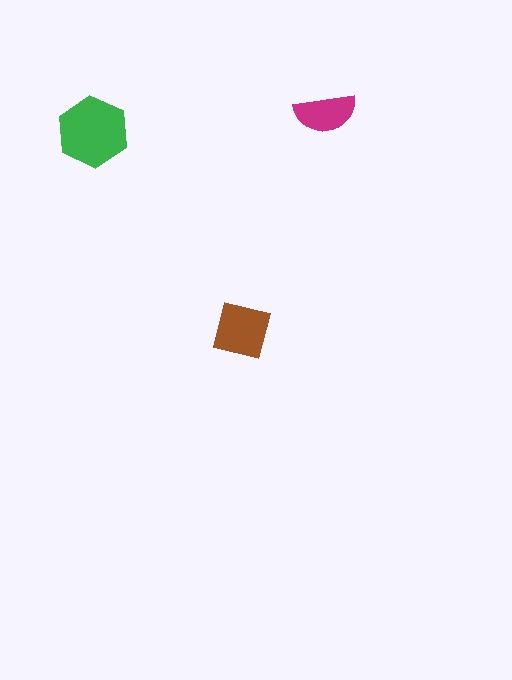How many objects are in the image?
There are 3 objects in the image.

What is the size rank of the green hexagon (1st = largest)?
1st.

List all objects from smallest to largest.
The magenta semicircle, the brown square, the green hexagon.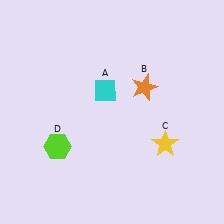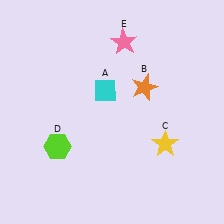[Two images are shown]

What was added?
A pink star (E) was added in Image 2.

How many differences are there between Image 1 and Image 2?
There is 1 difference between the two images.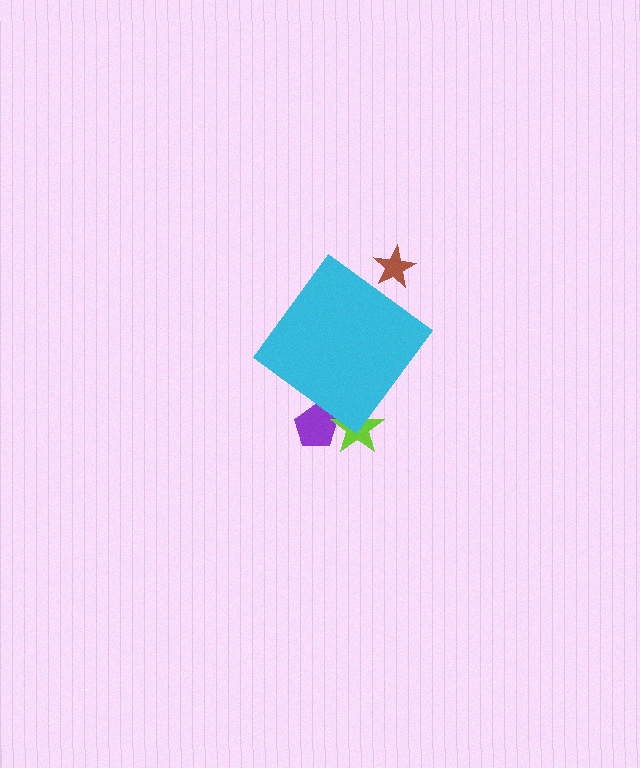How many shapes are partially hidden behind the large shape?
3 shapes are partially hidden.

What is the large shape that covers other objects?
A cyan diamond.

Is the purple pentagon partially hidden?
Yes, the purple pentagon is partially hidden behind the cyan diamond.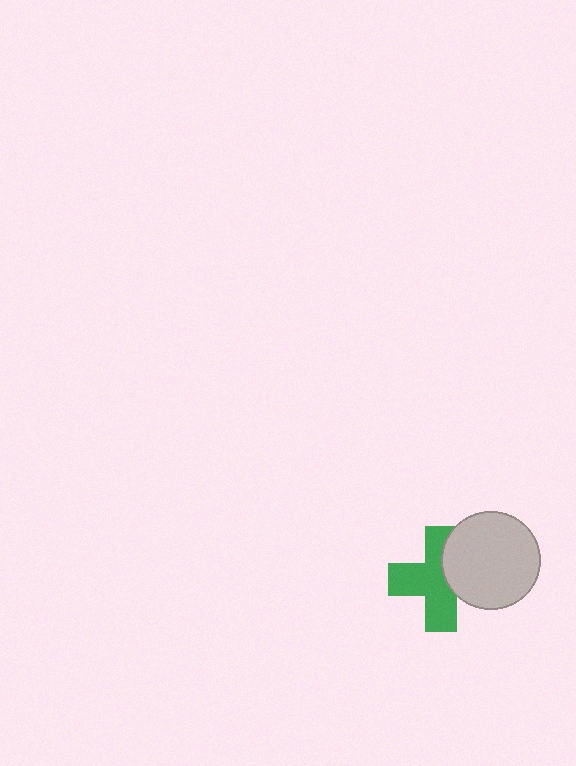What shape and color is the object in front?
The object in front is a light gray circle.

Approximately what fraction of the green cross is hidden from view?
Roughly 34% of the green cross is hidden behind the light gray circle.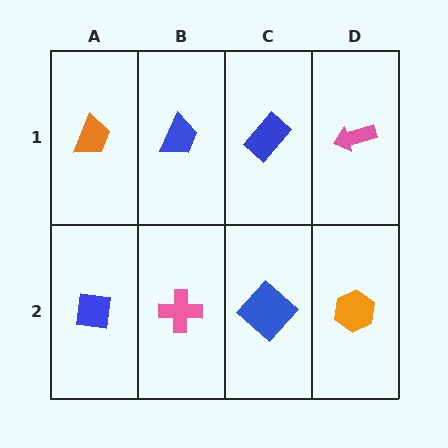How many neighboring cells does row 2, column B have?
3.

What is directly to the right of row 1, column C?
A pink arrow.